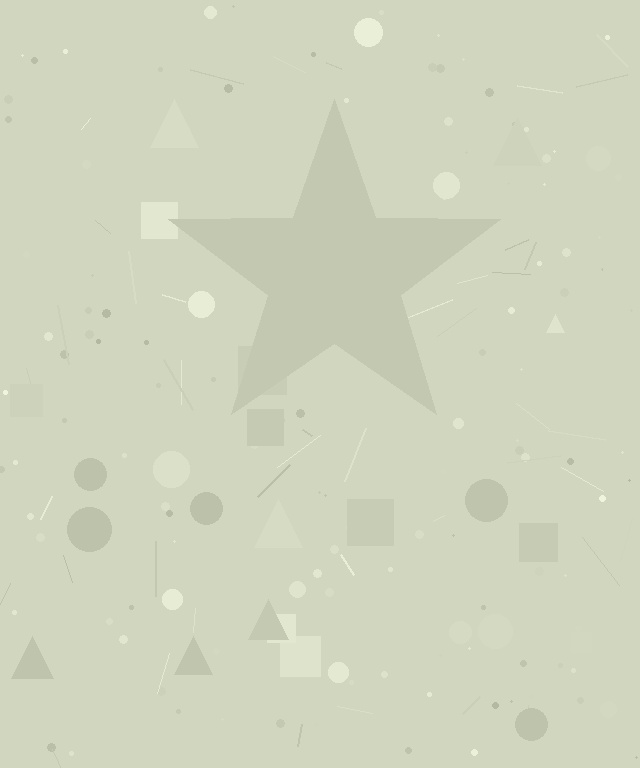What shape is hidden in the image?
A star is hidden in the image.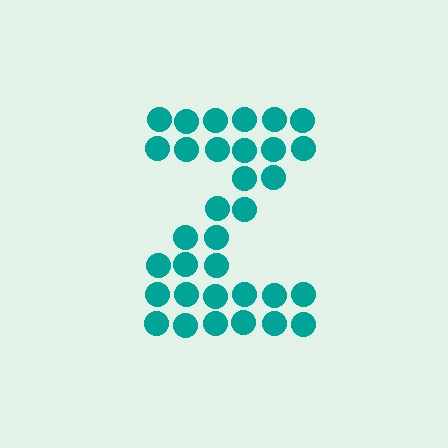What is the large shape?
The large shape is the letter Z.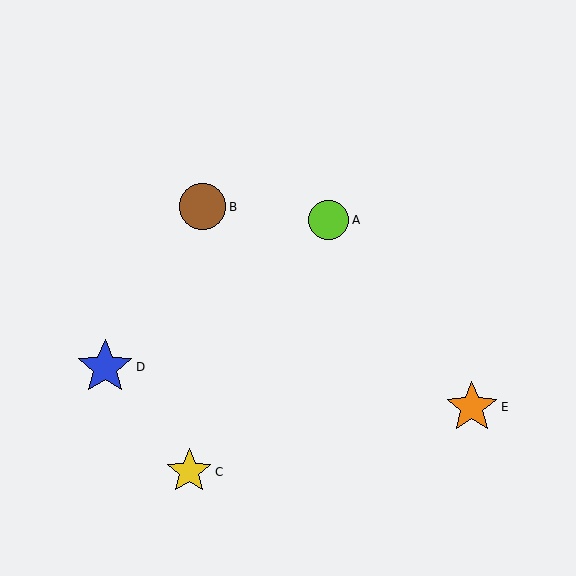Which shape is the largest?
The blue star (labeled D) is the largest.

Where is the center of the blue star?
The center of the blue star is at (105, 367).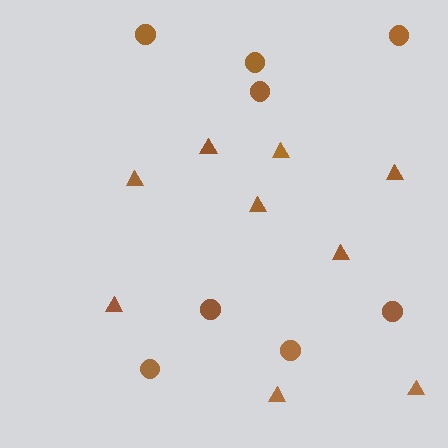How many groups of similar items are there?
There are 2 groups: one group of triangles (9) and one group of circles (8).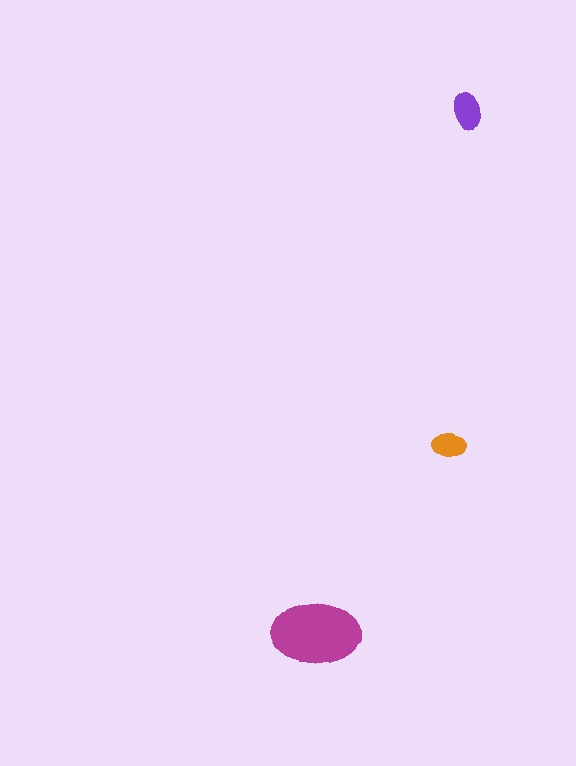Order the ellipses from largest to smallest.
the magenta one, the purple one, the orange one.